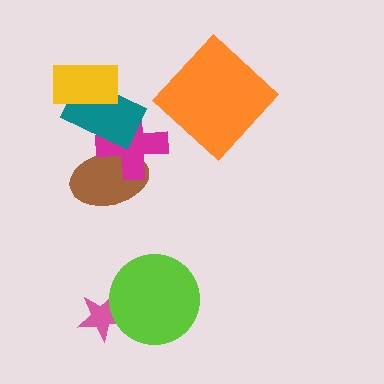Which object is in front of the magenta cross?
The teal rectangle is in front of the magenta cross.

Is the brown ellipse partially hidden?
Yes, it is partially covered by another shape.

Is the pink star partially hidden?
Yes, it is partially covered by another shape.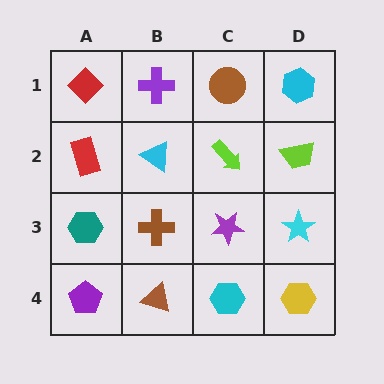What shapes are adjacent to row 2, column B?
A purple cross (row 1, column B), a brown cross (row 3, column B), a red rectangle (row 2, column A), a lime arrow (row 2, column C).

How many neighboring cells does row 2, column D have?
3.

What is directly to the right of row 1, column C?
A cyan hexagon.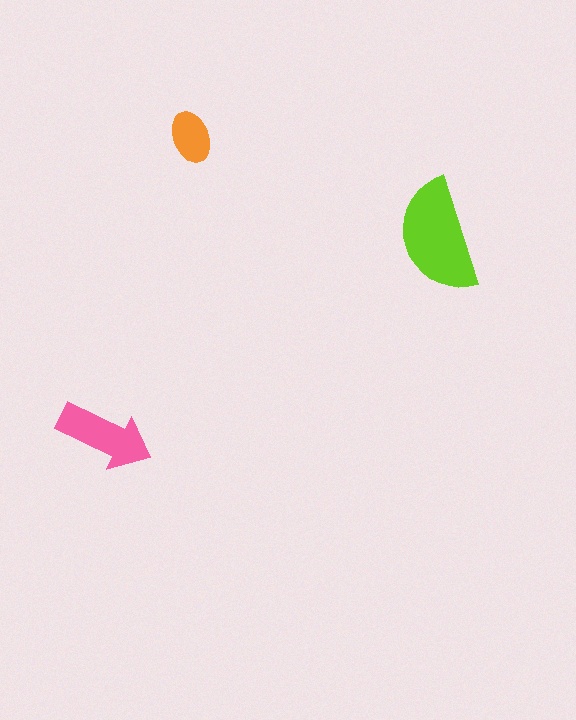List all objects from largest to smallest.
The lime semicircle, the pink arrow, the orange ellipse.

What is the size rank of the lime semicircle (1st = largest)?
1st.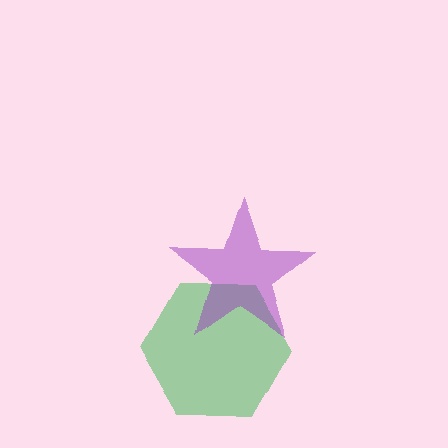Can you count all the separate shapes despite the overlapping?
Yes, there are 2 separate shapes.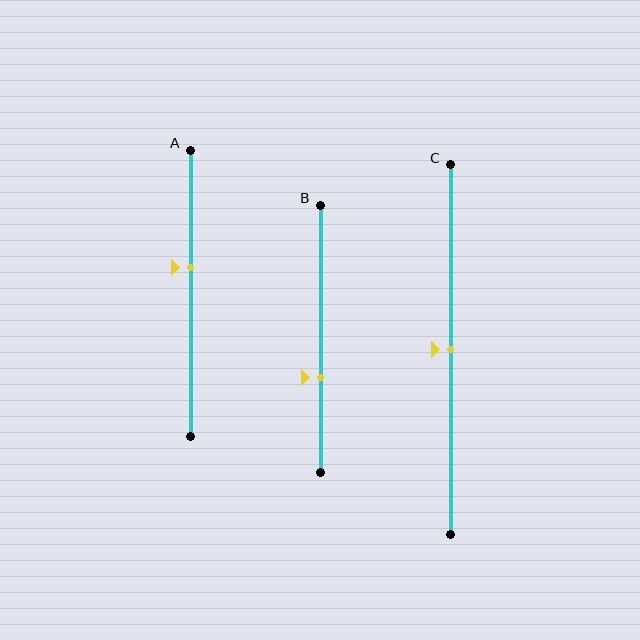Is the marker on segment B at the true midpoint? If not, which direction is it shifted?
No, the marker on segment B is shifted downward by about 15% of the segment length.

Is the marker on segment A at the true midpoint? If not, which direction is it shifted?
No, the marker on segment A is shifted upward by about 9% of the segment length.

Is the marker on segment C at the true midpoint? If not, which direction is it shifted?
Yes, the marker on segment C is at the true midpoint.